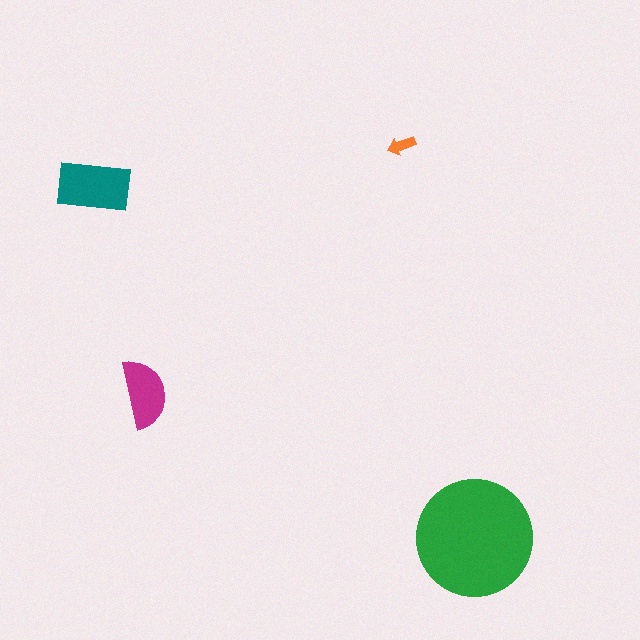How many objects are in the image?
There are 4 objects in the image.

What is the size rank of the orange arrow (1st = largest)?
4th.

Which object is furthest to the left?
The teal rectangle is leftmost.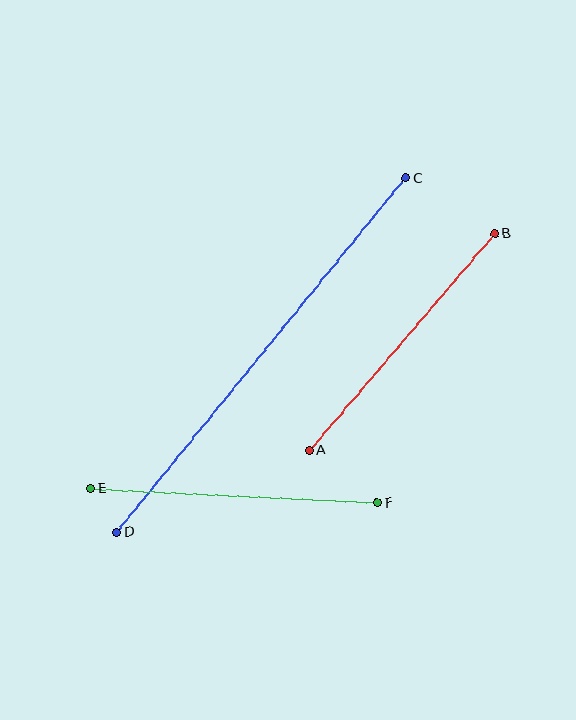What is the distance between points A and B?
The distance is approximately 285 pixels.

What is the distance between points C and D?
The distance is approximately 457 pixels.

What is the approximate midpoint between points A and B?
The midpoint is at approximately (402, 342) pixels.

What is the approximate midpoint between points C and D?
The midpoint is at approximately (261, 355) pixels.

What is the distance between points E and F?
The distance is approximately 287 pixels.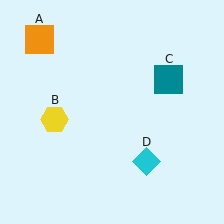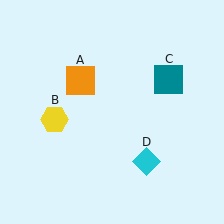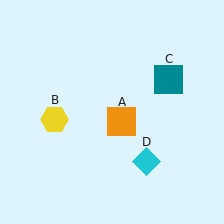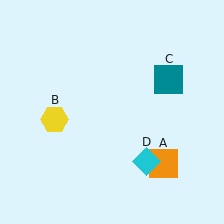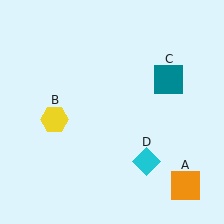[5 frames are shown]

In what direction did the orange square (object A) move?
The orange square (object A) moved down and to the right.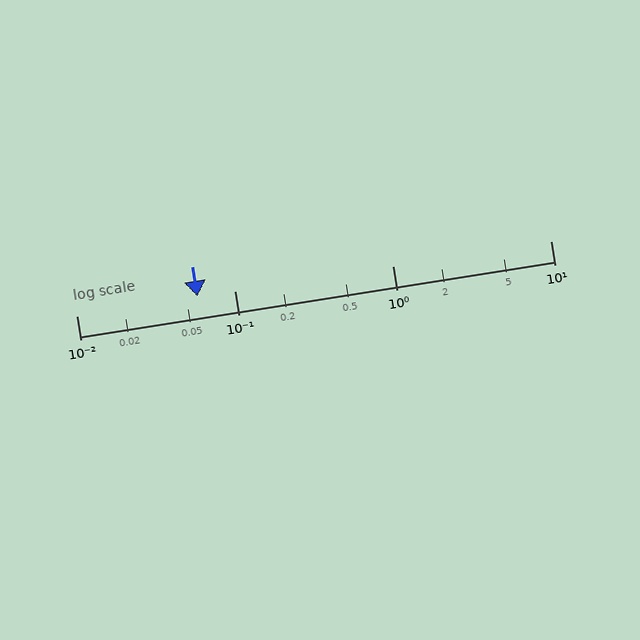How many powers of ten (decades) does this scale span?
The scale spans 3 decades, from 0.01 to 10.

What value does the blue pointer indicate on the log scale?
The pointer indicates approximately 0.058.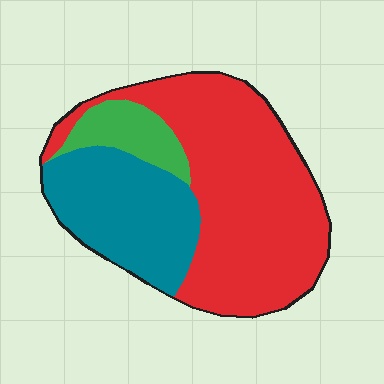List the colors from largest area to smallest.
From largest to smallest: red, teal, green.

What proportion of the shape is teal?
Teal covers roughly 30% of the shape.